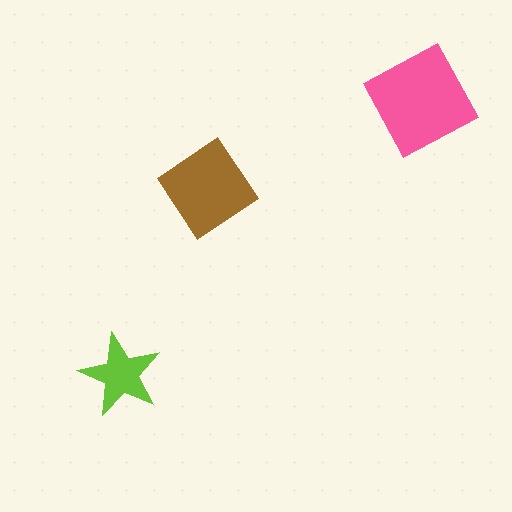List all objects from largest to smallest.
The pink square, the brown diamond, the lime star.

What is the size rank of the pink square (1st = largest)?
1st.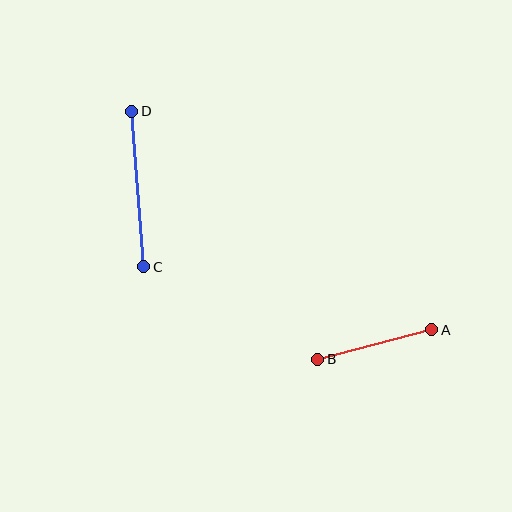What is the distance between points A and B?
The distance is approximately 118 pixels.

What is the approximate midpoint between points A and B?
The midpoint is at approximately (375, 344) pixels.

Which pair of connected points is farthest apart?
Points C and D are farthest apart.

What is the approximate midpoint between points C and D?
The midpoint is at approximately (138, 189) pixels.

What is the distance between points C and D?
The distance is approximately 156 pixels.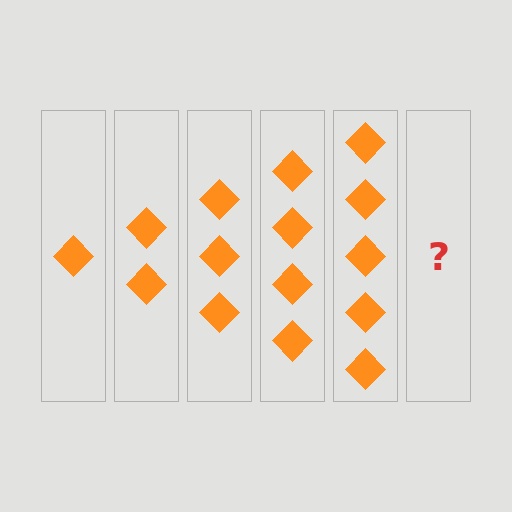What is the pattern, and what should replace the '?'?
The pattern is that each step adds one more diamond. The '?' should be 6 diamonds.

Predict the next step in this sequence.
The next step is 6 diamonds.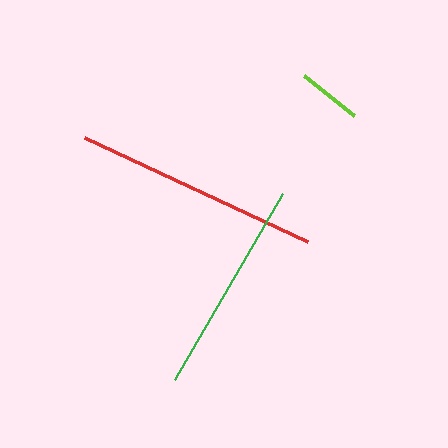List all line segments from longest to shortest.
From longest to shortest: red, green, lime.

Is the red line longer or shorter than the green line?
The red line is longer than the green line.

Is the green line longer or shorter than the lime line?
The green line is longer than the lime line.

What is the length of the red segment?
The red segment is approximately 246 pixels long.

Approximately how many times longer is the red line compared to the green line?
The red line is approximately 1.1 times the length of the green line.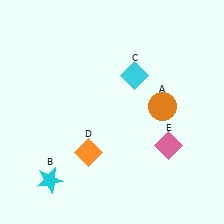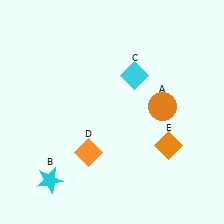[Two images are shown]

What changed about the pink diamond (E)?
In Image 1, E is pink. In Image 2, it changed to orange.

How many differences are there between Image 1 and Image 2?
There is 1 difference between the two images.